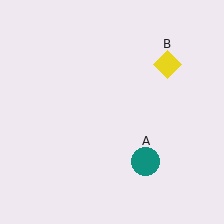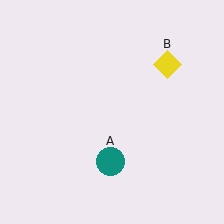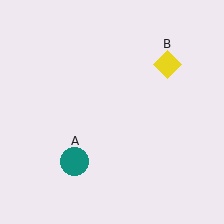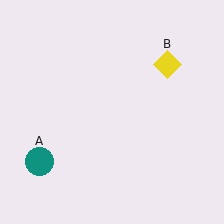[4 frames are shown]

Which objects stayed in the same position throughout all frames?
Yellow diamond (object B) remained stationary.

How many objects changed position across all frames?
1 object changed position: teal circle (object A).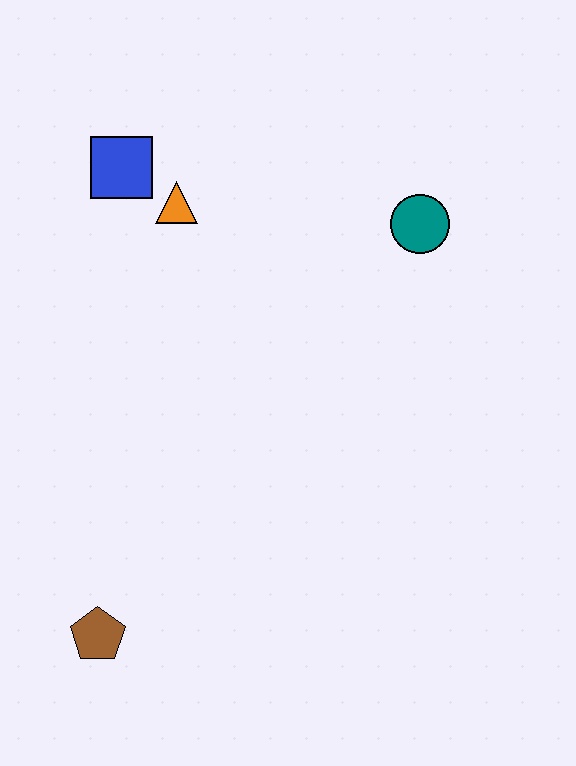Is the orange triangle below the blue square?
Yes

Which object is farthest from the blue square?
The brown pentagon is farthest from the blue square.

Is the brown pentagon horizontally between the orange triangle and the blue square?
No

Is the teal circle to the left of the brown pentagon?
No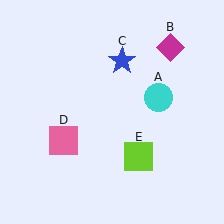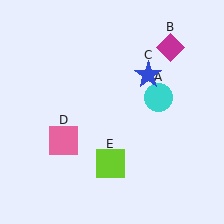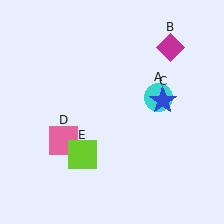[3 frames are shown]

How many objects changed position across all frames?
2 objects changed position: blue star (object C), lime square (object E).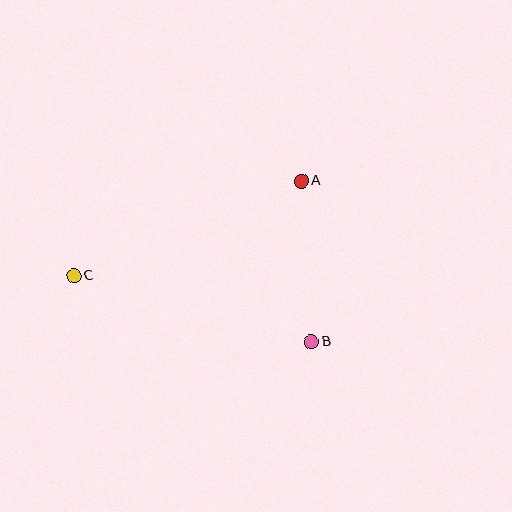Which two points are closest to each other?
Points A and B are closest to each other.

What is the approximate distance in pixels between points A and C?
The distance between A and C is approximately 246 pixels.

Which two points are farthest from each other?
Points B and C are farthest from each other.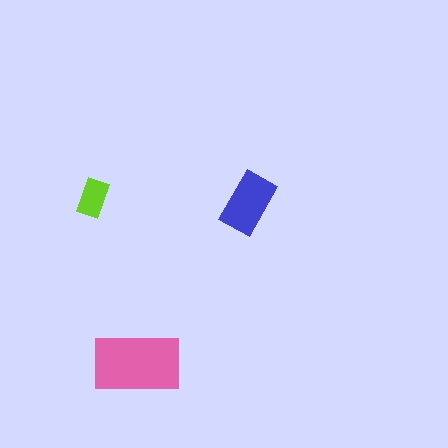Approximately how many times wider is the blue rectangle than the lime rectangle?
About 1.5 times wider.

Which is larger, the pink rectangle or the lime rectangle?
The pink one.